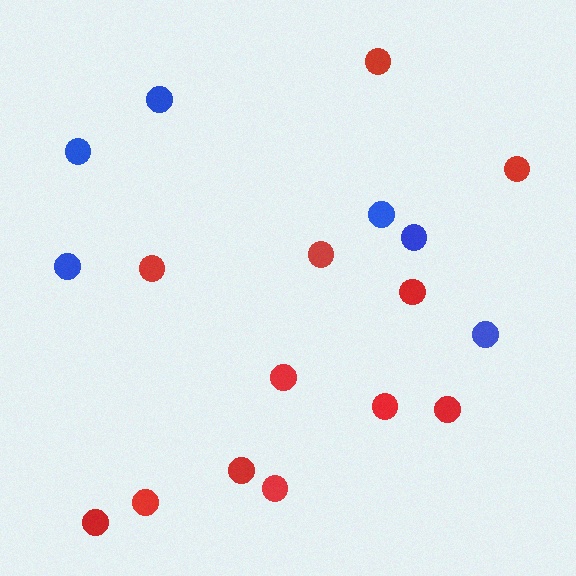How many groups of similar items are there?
There are 2 groups: one group of red circles (12) and one group of blue circles (6).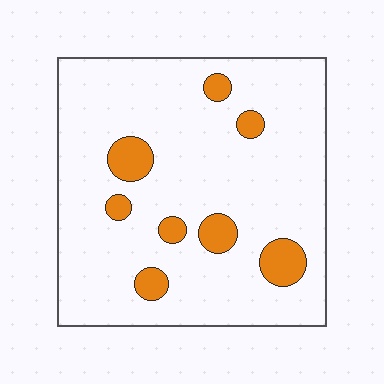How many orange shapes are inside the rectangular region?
8.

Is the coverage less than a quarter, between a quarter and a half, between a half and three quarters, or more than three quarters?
Less than a quarter.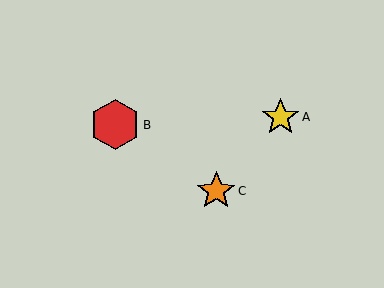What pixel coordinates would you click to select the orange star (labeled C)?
Click at (216, 191) to select the orange star C.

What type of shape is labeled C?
Shape C is an orange star.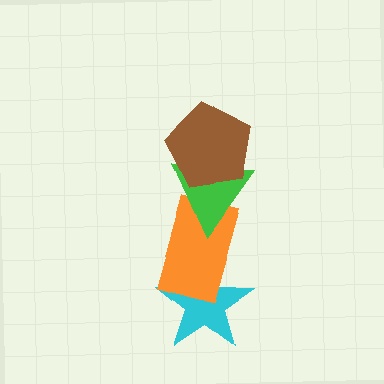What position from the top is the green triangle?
The green triangle is 2nd from the top.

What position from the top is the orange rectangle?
The orange rectangle is 3rd from the top.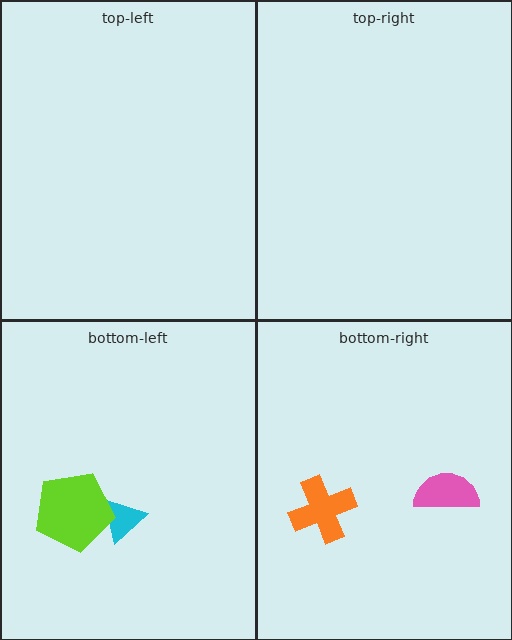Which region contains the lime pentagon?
The bottom-left region.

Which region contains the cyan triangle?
The bottom-left region.